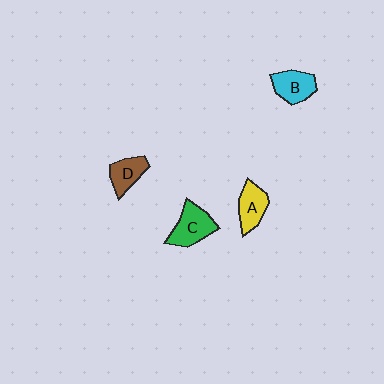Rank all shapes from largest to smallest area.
From largest to smallest: C (green), B (cyan), A (yellow), D (brown).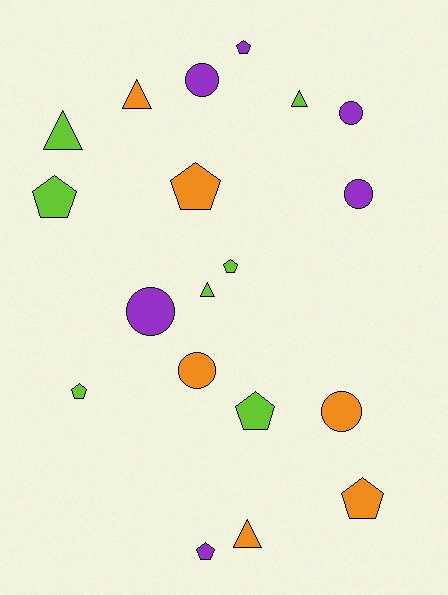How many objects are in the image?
There are 19 objects.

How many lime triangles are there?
There are 3 lime triangles.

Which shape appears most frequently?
Pentagon, with 8 objects.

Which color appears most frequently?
Lime, with 7 objects.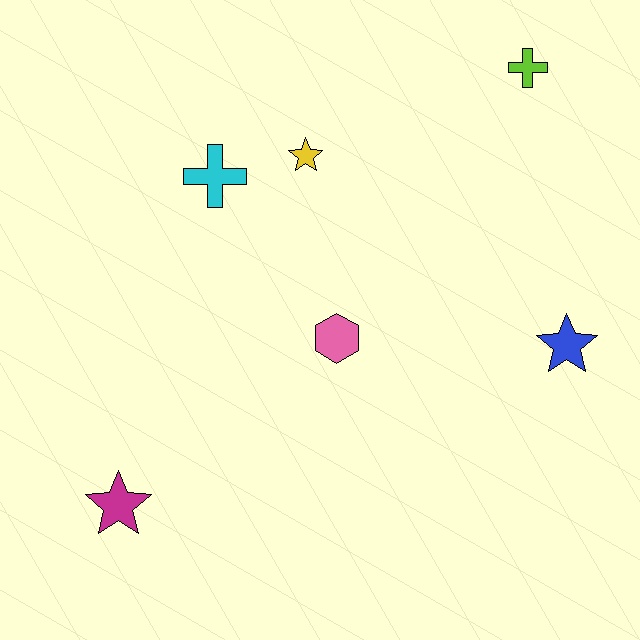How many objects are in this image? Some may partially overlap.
There are 6 objects.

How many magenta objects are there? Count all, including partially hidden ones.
There is 1 magenta object.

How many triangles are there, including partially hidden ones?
There are no triangles.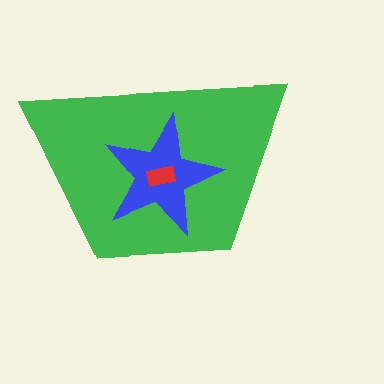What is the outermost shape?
The green trapezoid.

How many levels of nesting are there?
3.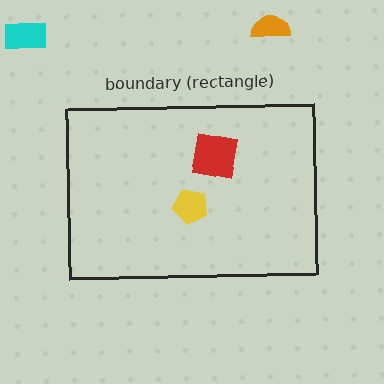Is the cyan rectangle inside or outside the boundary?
Outside.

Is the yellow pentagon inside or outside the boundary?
Inside.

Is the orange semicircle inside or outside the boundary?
Outside.